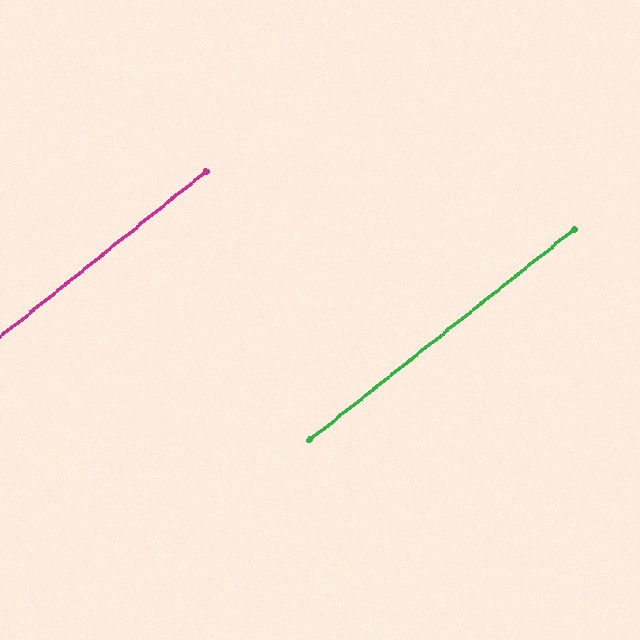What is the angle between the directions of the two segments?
Approximately 0 degrees.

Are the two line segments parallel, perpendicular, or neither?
Parallel — their directions differ by only 0.1°.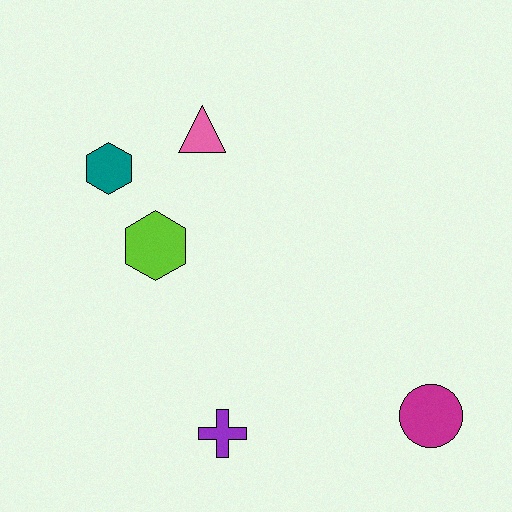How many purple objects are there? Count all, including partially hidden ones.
There is 1 purple object.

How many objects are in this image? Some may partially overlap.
There are 5 objects.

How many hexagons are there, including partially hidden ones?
There are 2 hexagons.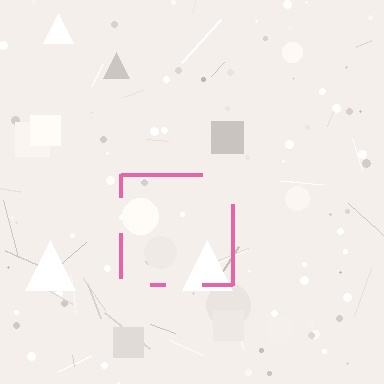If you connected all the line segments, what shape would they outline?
They would outline a square.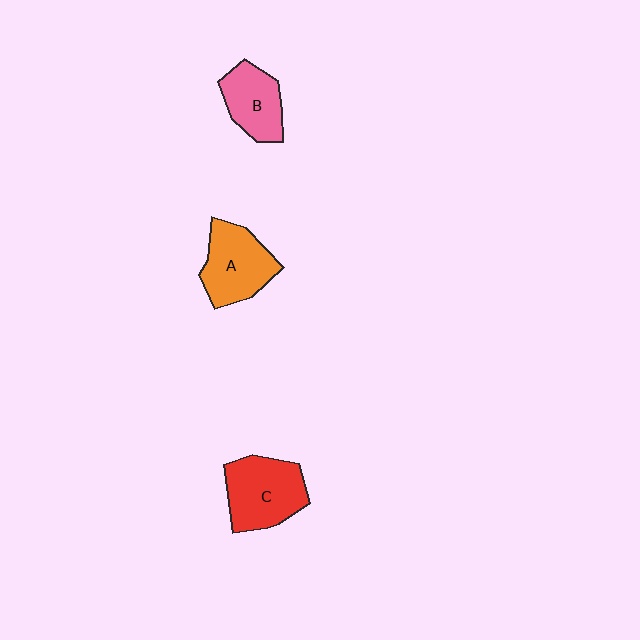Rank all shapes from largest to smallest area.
From largest to smallest: C (red), A (orange), B (pink).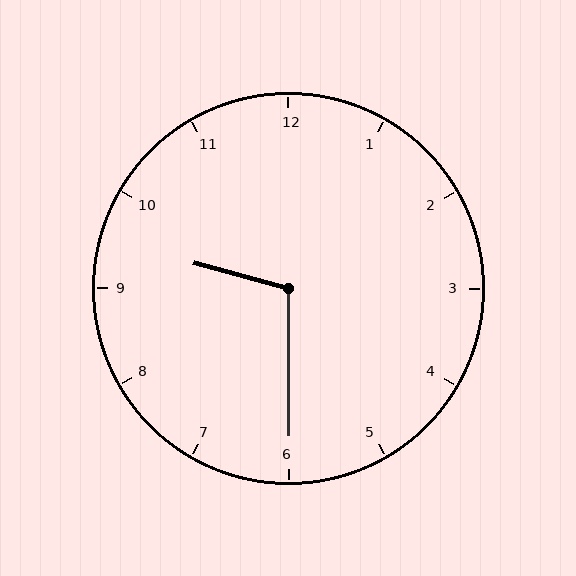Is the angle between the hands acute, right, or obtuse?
It is obtuse.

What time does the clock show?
9:30.